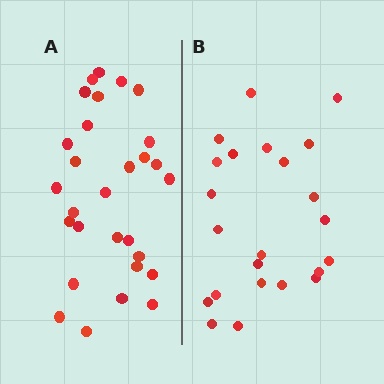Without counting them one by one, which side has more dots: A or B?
Region A (the left region) has more dots.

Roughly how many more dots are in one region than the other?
Region A has about 6 more dots than region B.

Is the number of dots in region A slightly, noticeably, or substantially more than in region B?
Region A has noticeably more, but not dramatically so. The ratio is roughly 1.3 to 1.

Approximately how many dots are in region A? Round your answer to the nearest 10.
About 30 dots. (The exact count is 29, which rounds to 30.)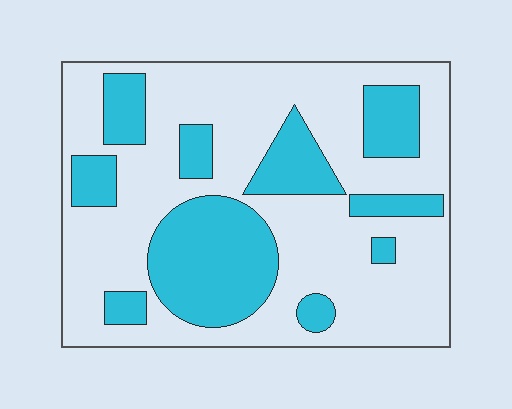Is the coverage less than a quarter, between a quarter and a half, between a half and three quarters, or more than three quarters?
Between a quarter and a half.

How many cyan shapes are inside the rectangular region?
10.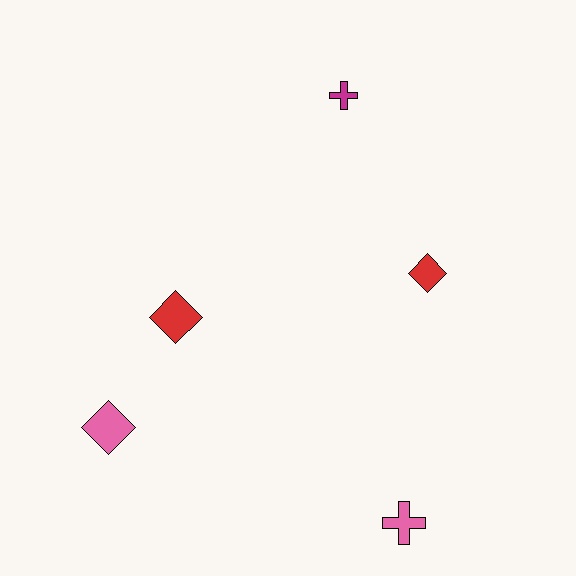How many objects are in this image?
There are 5 objects.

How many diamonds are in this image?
There are 3 diamonds.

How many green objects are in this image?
There are no green objects.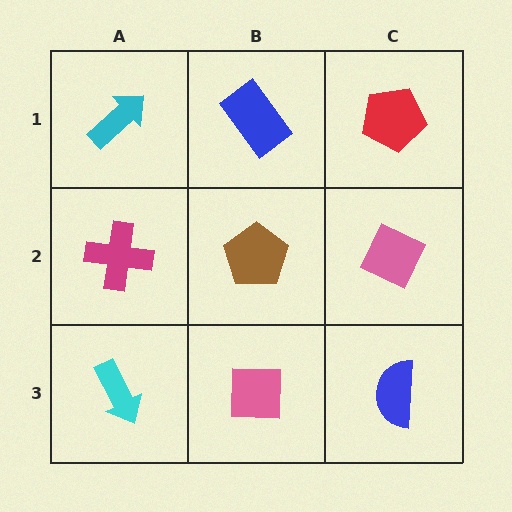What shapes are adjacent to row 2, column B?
A blue rectangle (row 1, column B), a pink square (row 3, column B), a magenta cross (row 2, column A), a pink diamond (row 2, column C).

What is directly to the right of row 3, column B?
A blue semicircle.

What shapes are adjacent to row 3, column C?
A pink diamond (row 2, column C), a pink square (row 3, column B).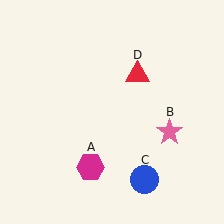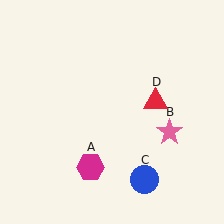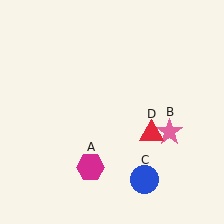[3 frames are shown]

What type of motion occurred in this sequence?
The red triangle (object D) rotated clockwise around the center of the scene.